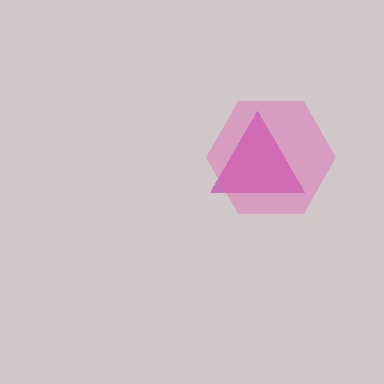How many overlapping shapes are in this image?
There are 2 overlapping shapes in the image.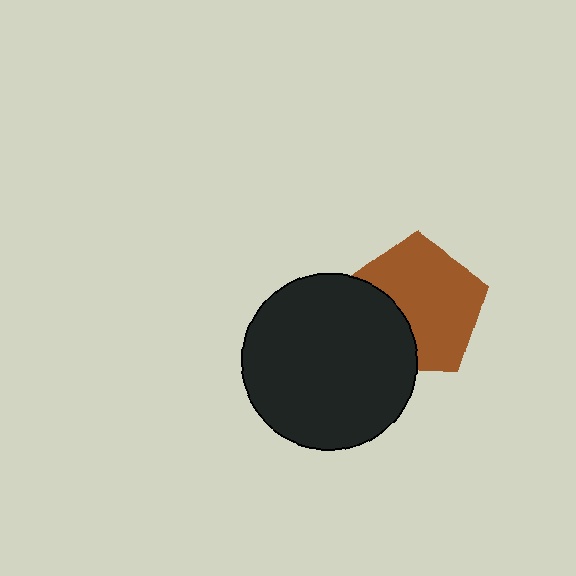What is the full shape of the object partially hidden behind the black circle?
The partially hidden object is a brown pentagon.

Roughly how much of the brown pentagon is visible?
Most of it is visible (roughly 68%).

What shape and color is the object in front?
The object in front is a black circle.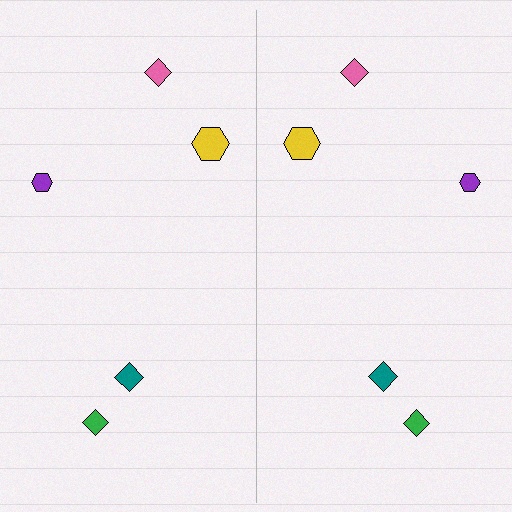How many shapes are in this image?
There are 10 shapes in this image.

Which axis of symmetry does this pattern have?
The pattern has a vertical axis of symmetry running through the center of the image.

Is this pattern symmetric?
Yes, this pattern has bilateral (reflection) symmetry.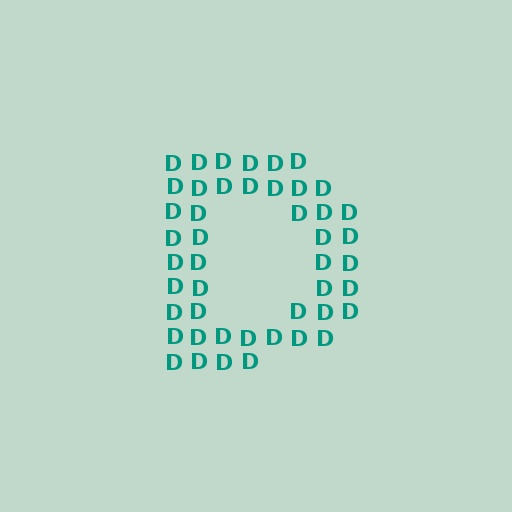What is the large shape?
The large shape is the letter D.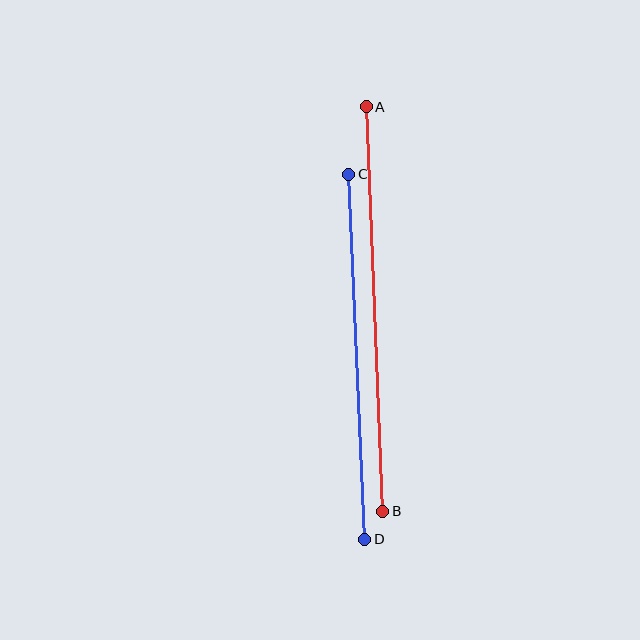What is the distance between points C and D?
The distance is approximately 366 pixels.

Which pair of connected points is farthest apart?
Points A and B are farthest apart.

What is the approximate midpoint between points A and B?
The midpoint is at approximately (375, 309) pixels.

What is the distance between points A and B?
The distance is approximately 405 pixels.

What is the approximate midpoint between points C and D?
The midpoint is at approximately (357, 357) pixels.